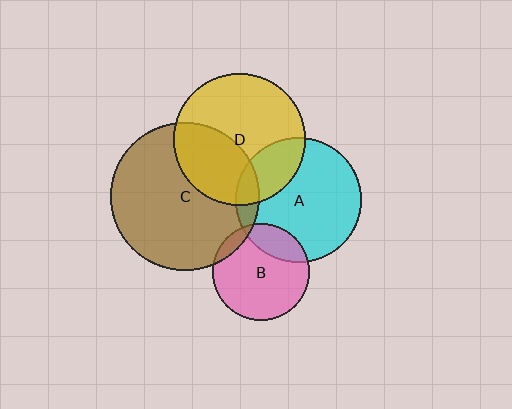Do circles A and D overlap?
Yes.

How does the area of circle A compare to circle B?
Approximately 1.7 times.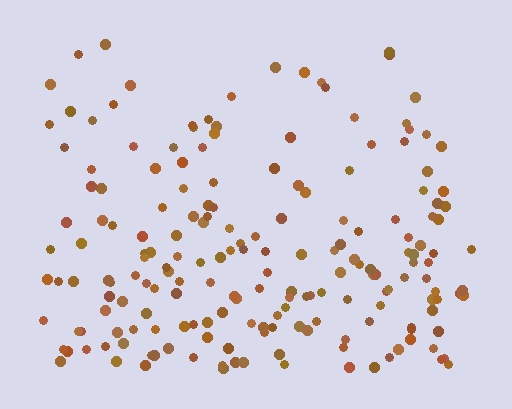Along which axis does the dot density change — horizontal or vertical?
Vertical.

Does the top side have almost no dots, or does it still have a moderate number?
Still a moderate number, just noticeably fewer than the bottom.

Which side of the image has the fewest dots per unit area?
The top.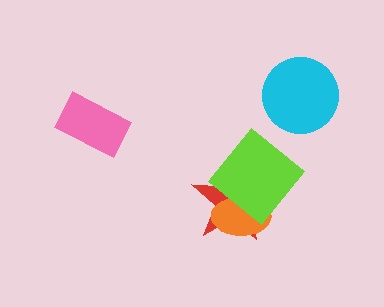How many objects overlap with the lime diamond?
2 objects overlap with the lime diamond.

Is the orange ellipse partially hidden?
Yes, it is partially covered by another shape.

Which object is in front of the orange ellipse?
The lime diamond is in front of the orange ellipse.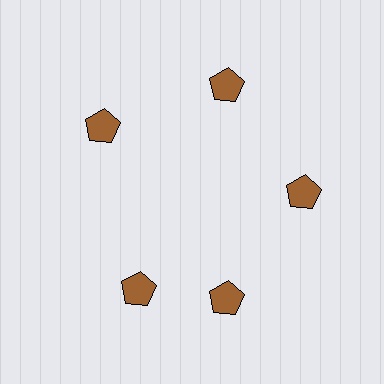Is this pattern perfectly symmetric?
No. The 5 brown pentagons are arranged in a ring, but one element near the 8 o'clock position is rotated out of alignment along the ring, breaking the 5-fold rotational symmetry.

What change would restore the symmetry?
The symmetry would be restored by rotating it back into even spacing with its neighbors so that all 5 pentagons sit at equal angles and equal distance from the center.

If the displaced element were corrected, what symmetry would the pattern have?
It would have 5-fold rotational symmetry — the pattern would map onto itself every 72 degrees.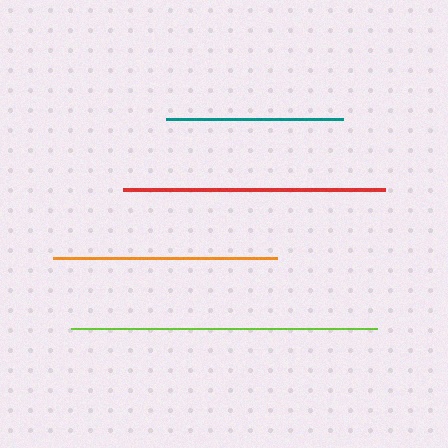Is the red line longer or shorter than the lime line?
The lime line is longer than the red line.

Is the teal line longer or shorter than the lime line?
The lime line is longer than the teal line.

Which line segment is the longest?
The lime line is the longest at approximately 306 pixels.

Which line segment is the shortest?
The teal line is the shortest at approximately 177 pixels.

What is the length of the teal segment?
The teal segment is approximately 177 pixels long.